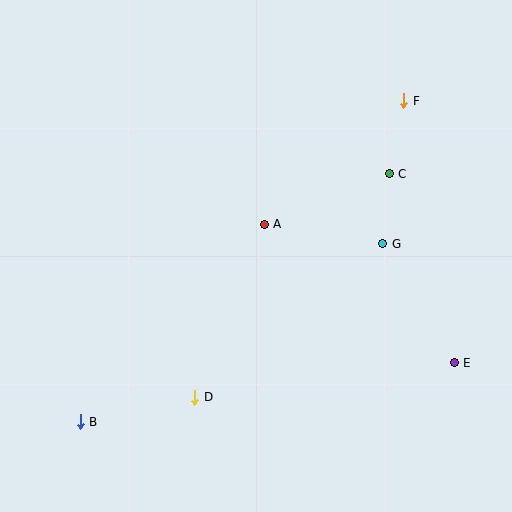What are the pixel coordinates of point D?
Point D is at (195, 397).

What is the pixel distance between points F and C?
The distance between F and C is 74 pixels.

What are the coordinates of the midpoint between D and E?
The midpoint between D and E is at (324, 380).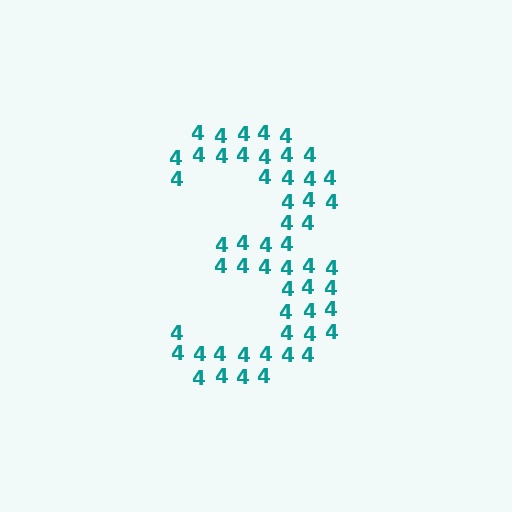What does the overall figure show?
The overall figure shows the digit 3.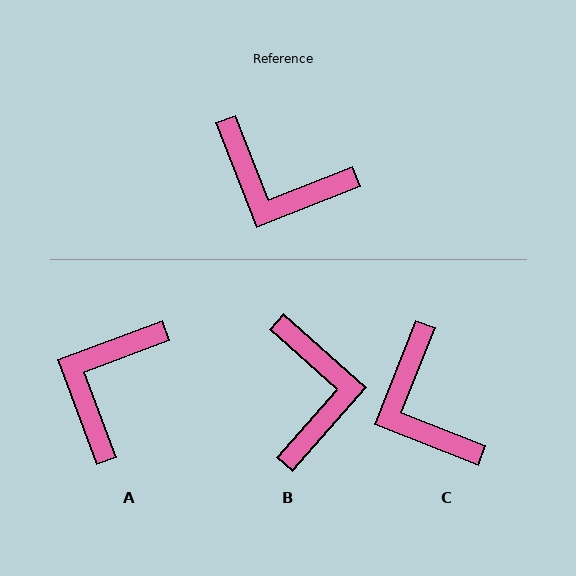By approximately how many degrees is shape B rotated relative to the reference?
Approximately 117 degrees counter-clockwise.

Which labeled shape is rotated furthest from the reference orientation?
B, about 117 degrees away.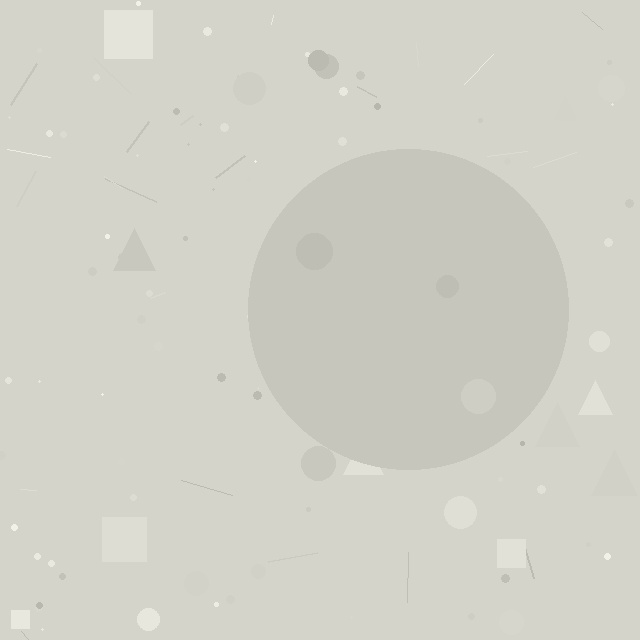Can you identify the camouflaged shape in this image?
The camouflaged shape is a circle.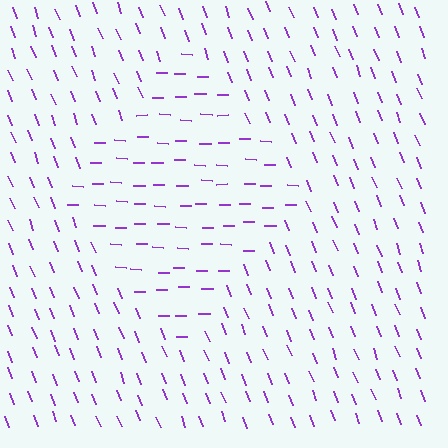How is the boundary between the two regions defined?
The boundary is defined purely by a change in line orientation (approximately 67 degrees difference). All lines are the same color and thickness.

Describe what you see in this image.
The image is filled with small purple line segments. A diamond region in the image has lines oriented differently from the surrounding lines, creating a visible texture boundary.